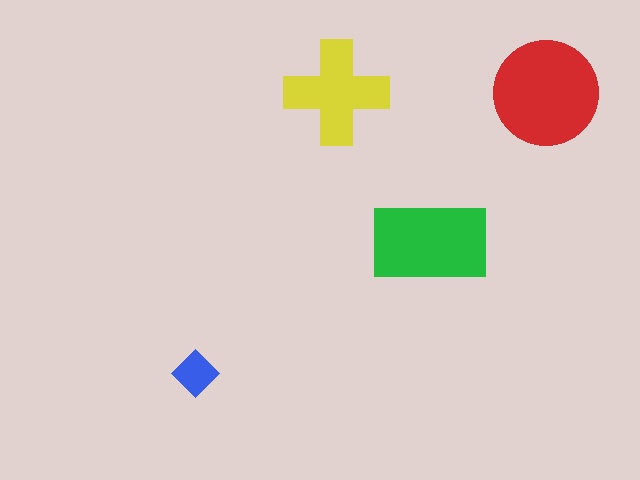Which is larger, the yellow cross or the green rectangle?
The green rectangle.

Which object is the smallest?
The blue diamond.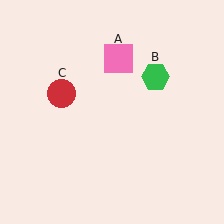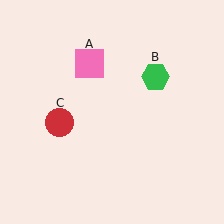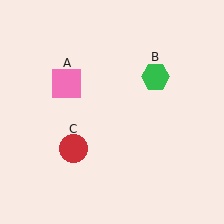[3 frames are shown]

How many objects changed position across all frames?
2 objects changed position: pink square (object A), red circle (object C).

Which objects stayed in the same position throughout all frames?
Green hexagon (object B) remained stationary.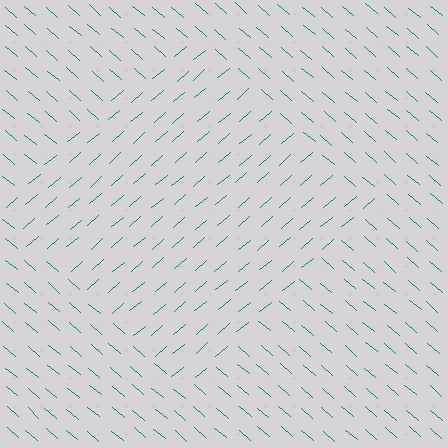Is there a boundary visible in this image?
Yes, there is a texture boundary formed by a change in line orientation.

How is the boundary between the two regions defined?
The boundary is defined purely by a change in line orientation (approximately 81 degrees difference). All lines are the same color and thickness.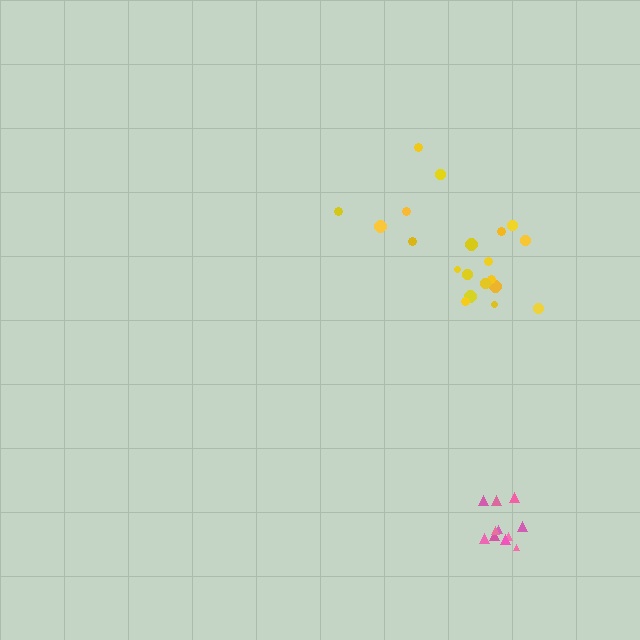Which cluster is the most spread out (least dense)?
Yellow.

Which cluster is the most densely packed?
Pink.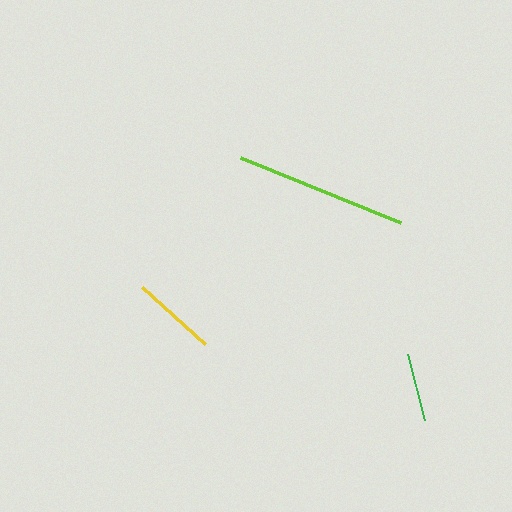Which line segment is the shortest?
The green line is the shortest at approximately 68 pixels.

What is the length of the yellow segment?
The yellow segment is approximately 86 pixels long.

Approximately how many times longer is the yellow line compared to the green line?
The yellow line is approximately 1.3 times the length of the green line.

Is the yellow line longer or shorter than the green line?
The yellow line is longer than the green line.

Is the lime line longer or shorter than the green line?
The lime line is longer than the green line.